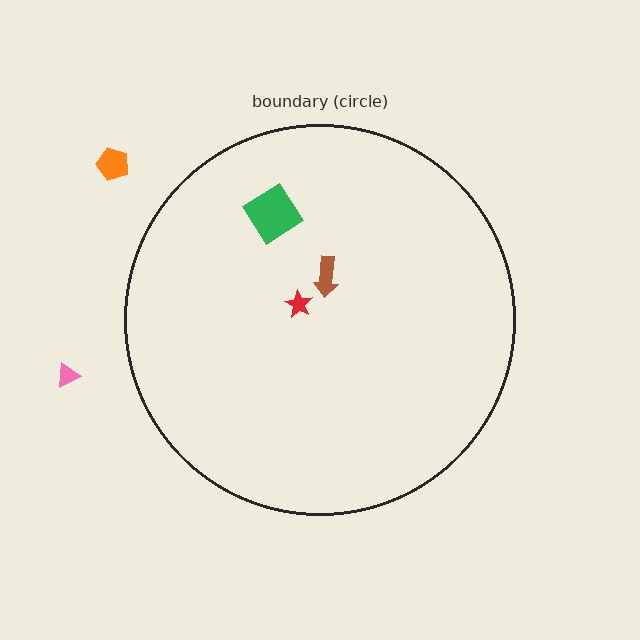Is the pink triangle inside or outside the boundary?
Outside.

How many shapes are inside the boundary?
3 inside, 2 outside.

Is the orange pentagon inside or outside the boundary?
Outside.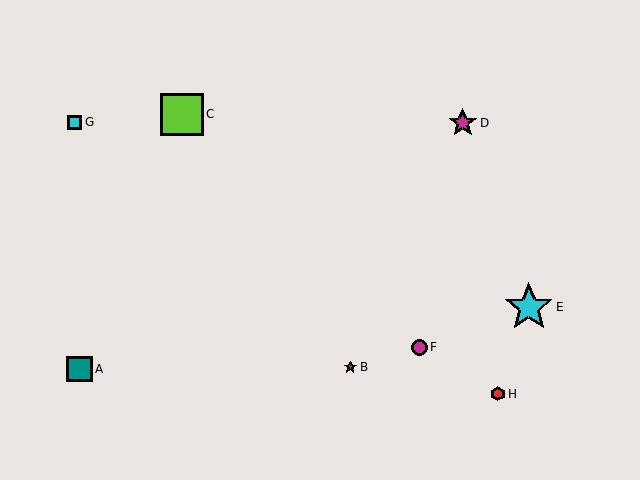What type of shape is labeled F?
Shape F is a magenta circle.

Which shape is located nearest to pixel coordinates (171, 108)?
The lime square (labeled C) at (182, 114) is nearest to that location.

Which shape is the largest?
The cyan star (labeled E) is the largest.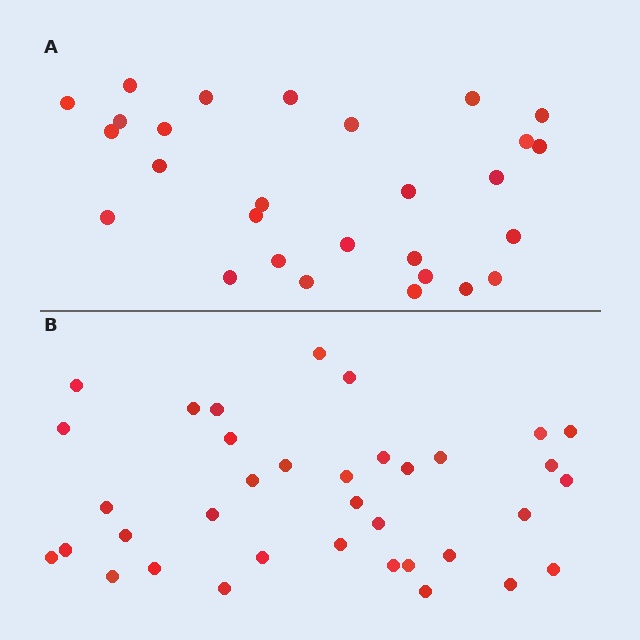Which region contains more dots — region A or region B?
Region B (the bottom region) has more dots.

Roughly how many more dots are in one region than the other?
Region B has roughly 8 or so more dots than region A.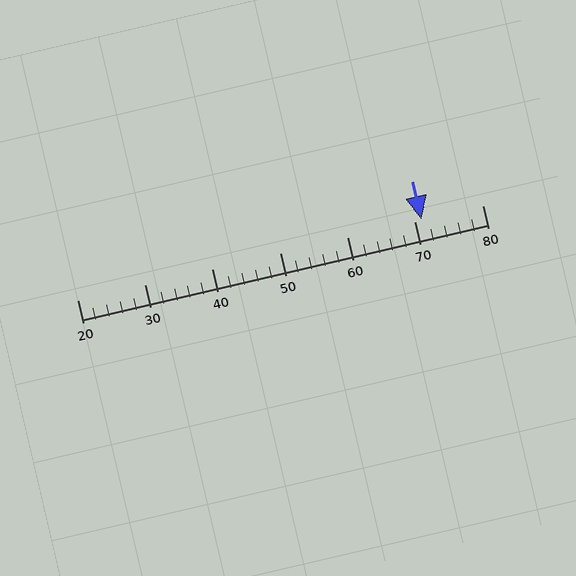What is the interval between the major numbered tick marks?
The major tick marks are spaced 10 units apart.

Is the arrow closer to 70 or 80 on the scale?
The arrow is closer to 70.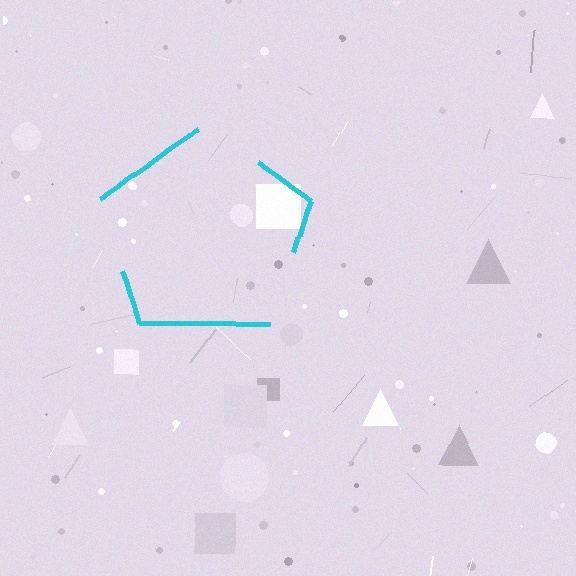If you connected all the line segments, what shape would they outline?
They would outline a pentagon.